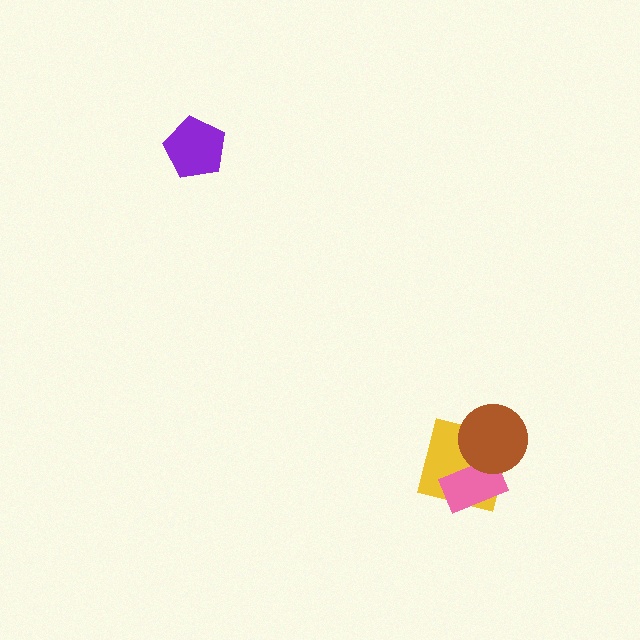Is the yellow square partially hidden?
Yes, it is partially covered by another shape.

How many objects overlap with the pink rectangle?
2 objects overlap with the pink rectangle.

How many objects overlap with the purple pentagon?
0 objects overlap with the purple pentagon.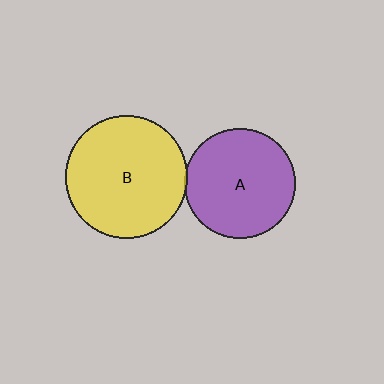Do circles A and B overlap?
Yes.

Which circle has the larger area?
Circle B (yellow).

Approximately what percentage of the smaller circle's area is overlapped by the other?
Approximately 5%.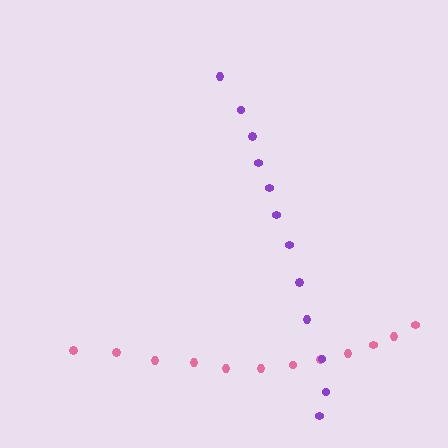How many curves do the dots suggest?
There are 2 distinct paths.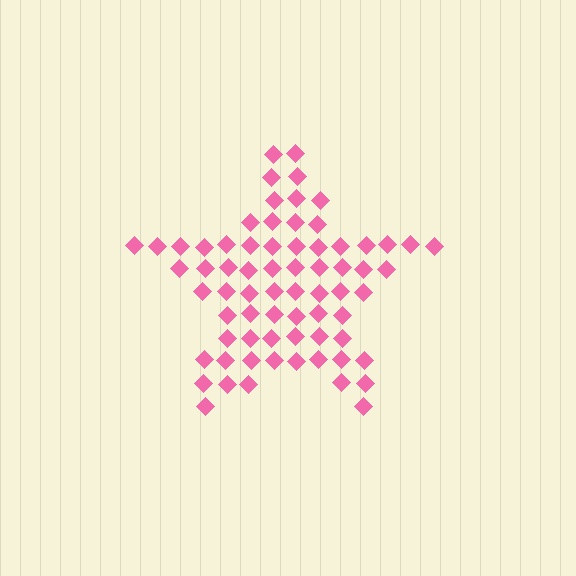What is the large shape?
The large shape is a star.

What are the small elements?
The small elements are diamonds.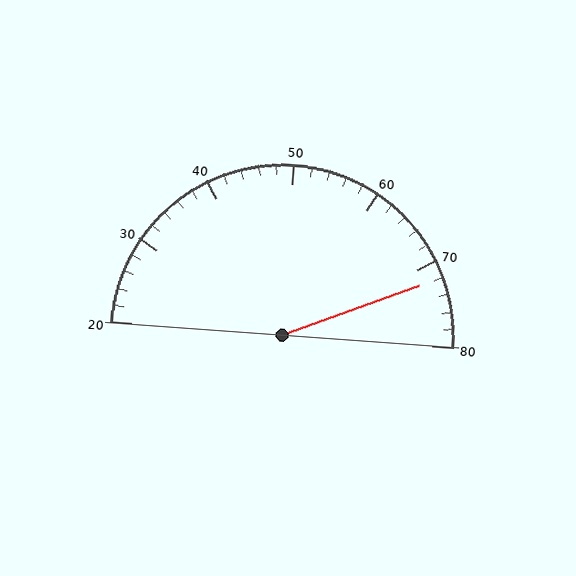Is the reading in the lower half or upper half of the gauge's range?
The reading is in the upper half of the range (20 to 80).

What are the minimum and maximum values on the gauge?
The gauge ranges from 20 to 80.